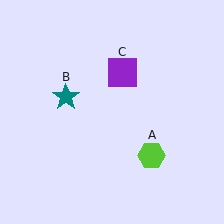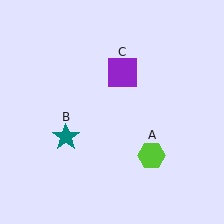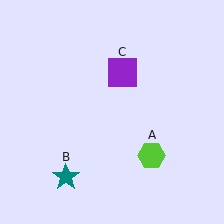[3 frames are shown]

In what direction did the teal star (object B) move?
The teal star (object B) moved down.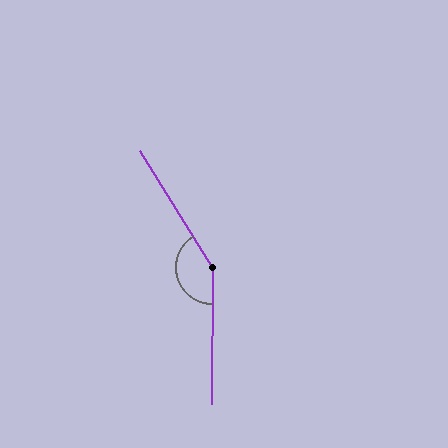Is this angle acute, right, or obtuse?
It is obtuse.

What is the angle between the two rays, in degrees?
Approximately 148 degrees.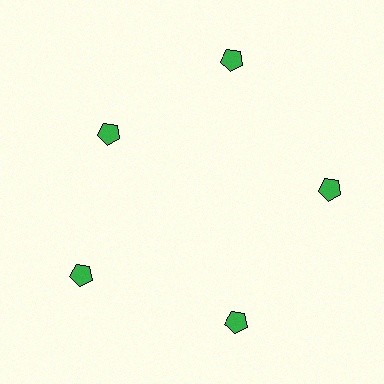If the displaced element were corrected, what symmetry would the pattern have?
It would have 5-fold rotational symmetry — the pattern would map onto itself every 72 degrees.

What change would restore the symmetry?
The symmetry would be restored by moving it outward, back onto the ring so that all 5 pentagons sit at equal angles and equal distance from the center.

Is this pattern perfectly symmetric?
No. The 5 green pentagons are arranged in a ring, but one element near the 10 o'clock position is pulled inward toward the center, breaking the 5-fold rotational symmetry.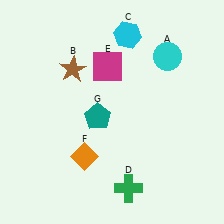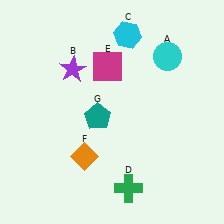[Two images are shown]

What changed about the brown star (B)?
In Image 1, B is brown. In Image 2, it changed to purple.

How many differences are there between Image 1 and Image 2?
There is 1 difference between the two images.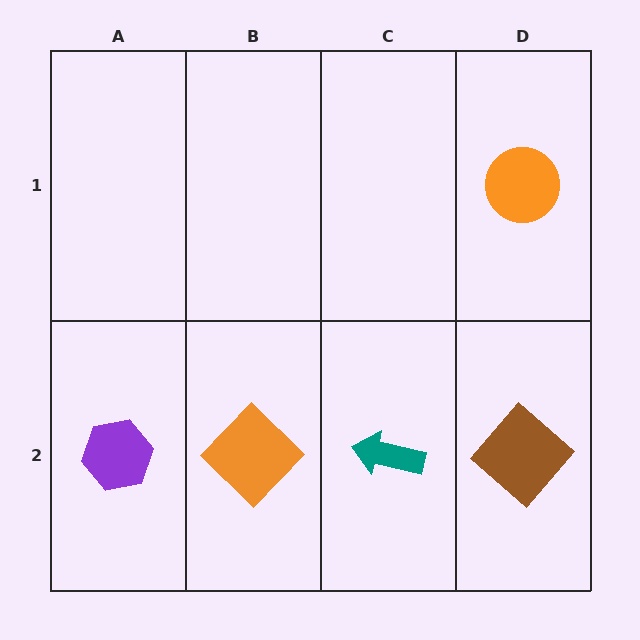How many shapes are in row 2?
4 shapes.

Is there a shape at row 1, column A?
No, that cell is empty.